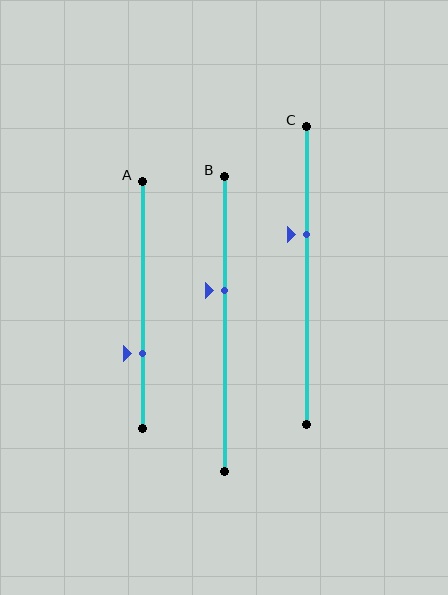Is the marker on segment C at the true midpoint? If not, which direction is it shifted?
No, the marker on segment C is shifted upward by about 14% of the segment length.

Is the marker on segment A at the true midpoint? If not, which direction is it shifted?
No, the marker on segment A is shifted downward by about 20% of the segment length.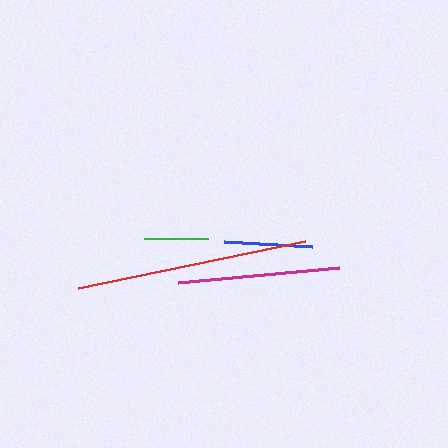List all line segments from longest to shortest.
From longest to shortest: red, magenta, blue, green.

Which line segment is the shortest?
The green line is the shortest at approximately 64 pixels.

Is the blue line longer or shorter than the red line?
The red line is longer than the blue line.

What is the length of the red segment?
The red segment is approximately 232 pixels long.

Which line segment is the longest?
The red line is the longest at approximately 232 pixels.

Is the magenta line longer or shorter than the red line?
The red line is longer than the magenta line.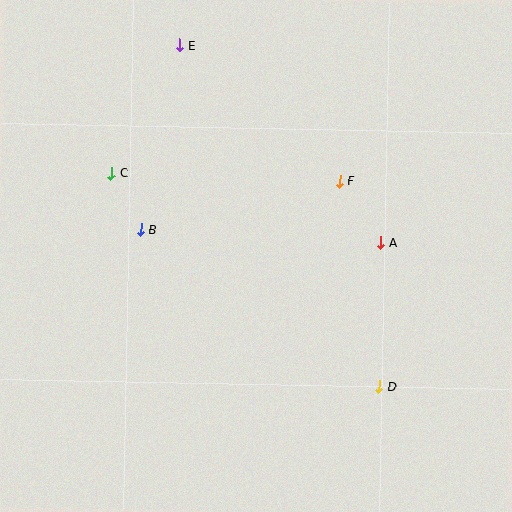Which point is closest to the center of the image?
Point F at (340, 181) is closest to the center.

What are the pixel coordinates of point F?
Point F is at (340, 181).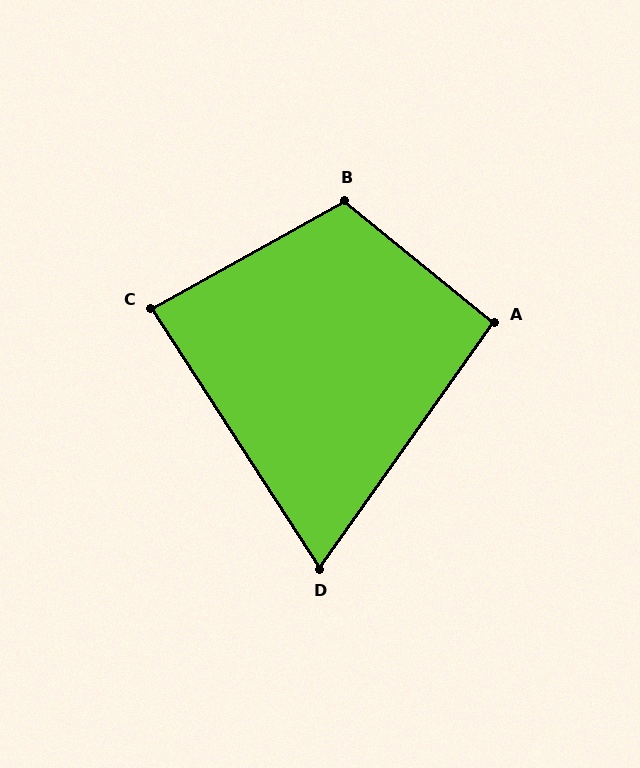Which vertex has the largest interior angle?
B, at approximately 112 degrees.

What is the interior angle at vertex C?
Approximately 86 degrees (approximately right).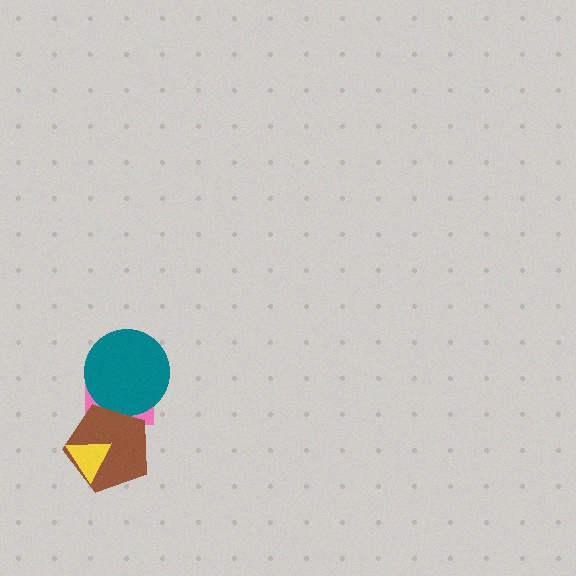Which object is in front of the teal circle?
The brown pentagon is in front of the teal circle.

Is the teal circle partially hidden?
Yes, it is partially covered by another shape.